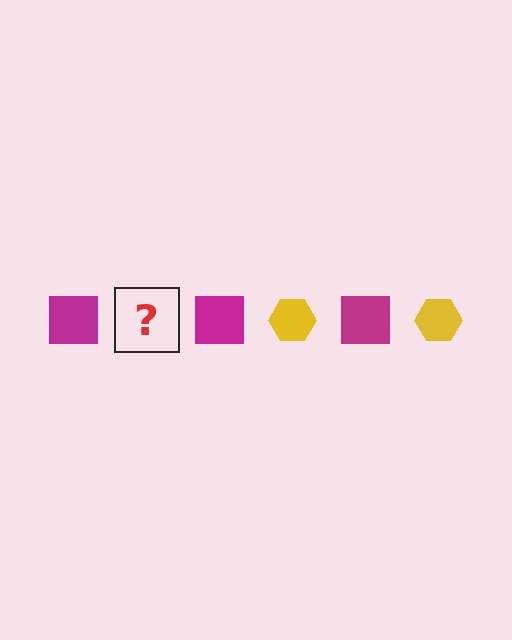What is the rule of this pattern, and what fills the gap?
The rule is that the pattern alternates between magenta square and yellow hexagon. The gap should be filled with a yellow hexagon.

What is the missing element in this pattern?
The missing element is a yellow hexagon.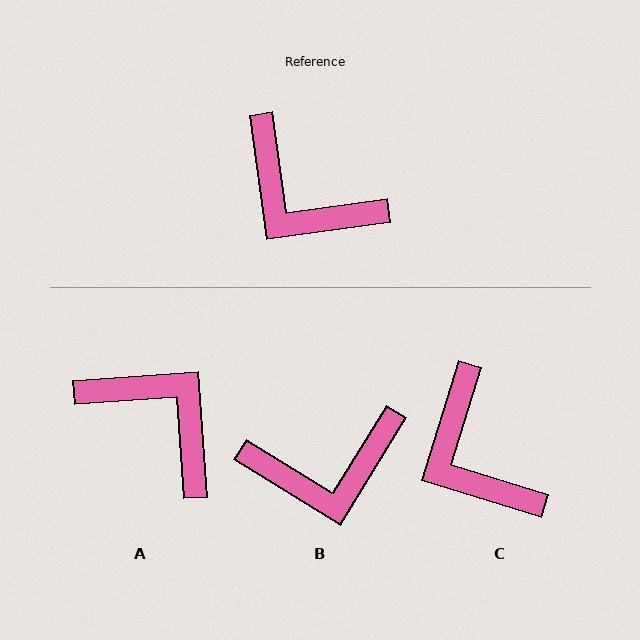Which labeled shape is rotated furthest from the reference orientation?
A, about 176 degrees away.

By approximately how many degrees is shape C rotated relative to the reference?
Approximately 25 degrees clockwise.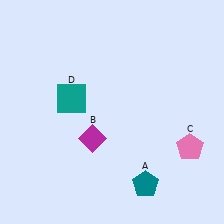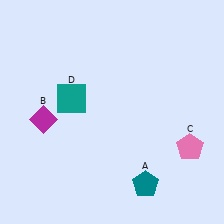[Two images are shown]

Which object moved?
The magenta diamond (B) moved left.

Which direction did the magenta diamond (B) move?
The magenta diamond (B) moved left.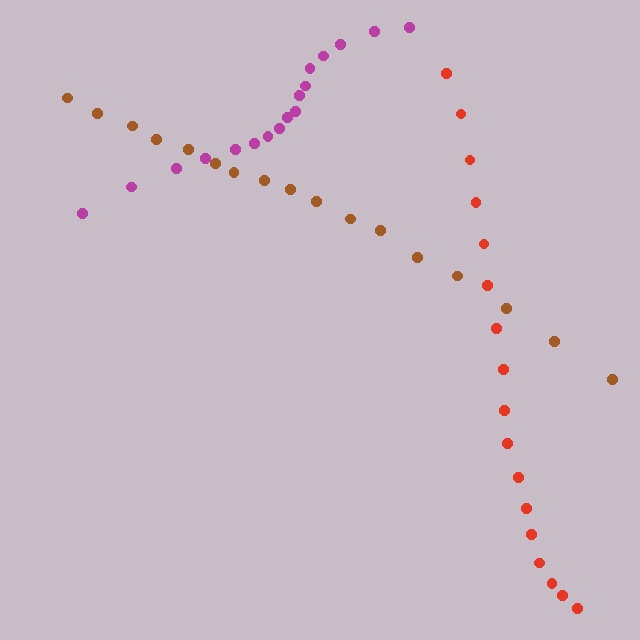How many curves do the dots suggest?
There are 3 distinct paths.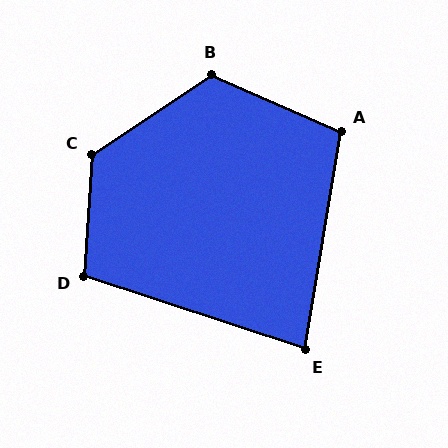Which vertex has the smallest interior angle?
E, at approximately 81 degrees.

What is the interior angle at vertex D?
Approximately 105 degrees (obtuse).